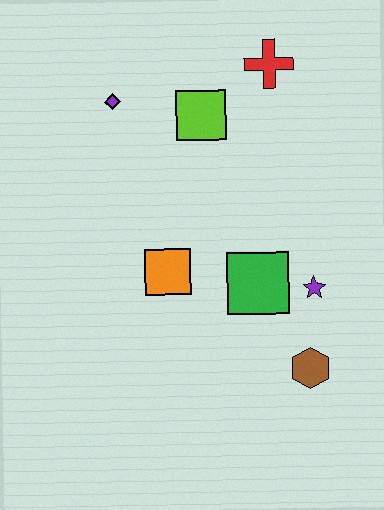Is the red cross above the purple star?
Yes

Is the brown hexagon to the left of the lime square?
No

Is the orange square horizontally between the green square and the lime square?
No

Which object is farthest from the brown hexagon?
The purple diamond is farthest from the brown hexagon.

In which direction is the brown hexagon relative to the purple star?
The brown hexagon is below the purple star.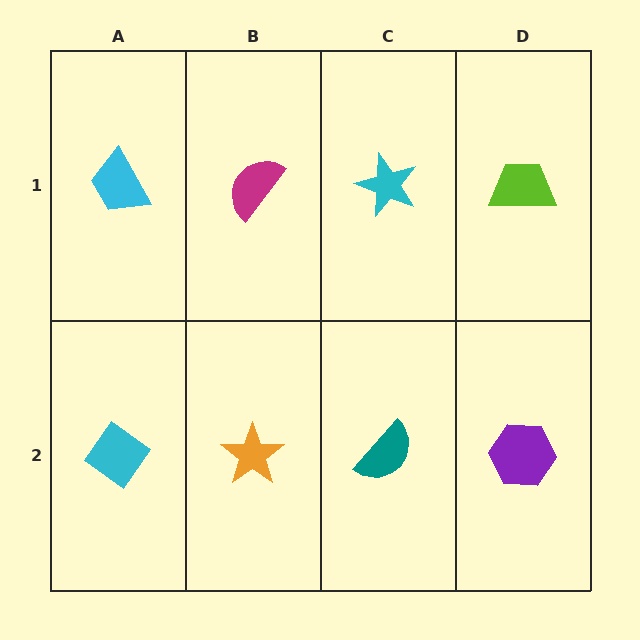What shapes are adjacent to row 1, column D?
A purple hexagon (row 2, column D), a cyan star (row 1, column C).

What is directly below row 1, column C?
A teal semicircle.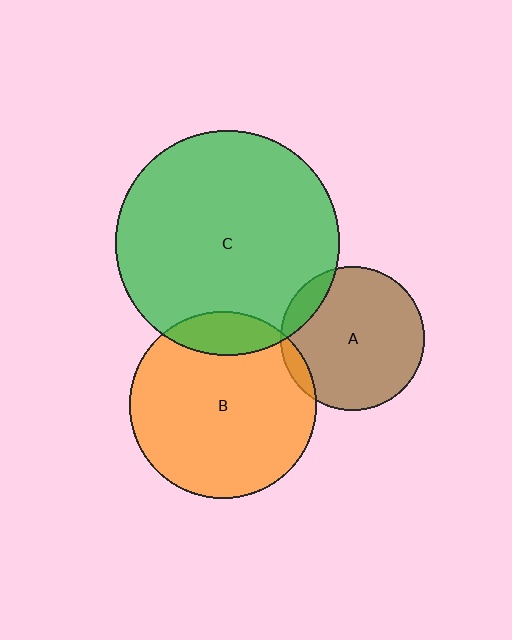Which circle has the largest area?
Circle C (green).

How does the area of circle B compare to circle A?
Approximately 1.7 times.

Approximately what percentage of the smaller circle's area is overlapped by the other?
Approximately 10%.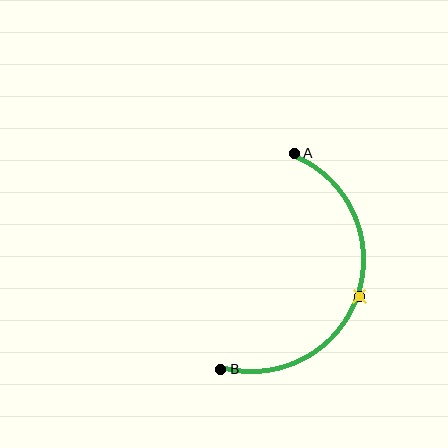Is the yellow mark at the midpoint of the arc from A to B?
Yes. The yellow mark lies on the arc at equal arc-length from both A and B — it is the arc midpoint.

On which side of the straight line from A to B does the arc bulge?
The arc bulges to the right of the straight line connecting A and B.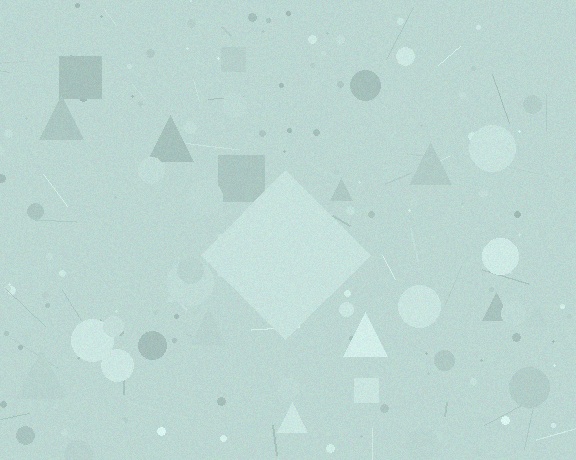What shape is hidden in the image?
A diamond is hidden in the image.